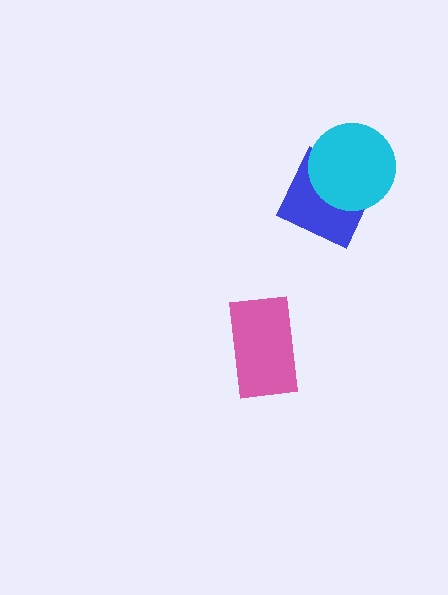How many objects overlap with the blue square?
1 object overlaps with the blue square.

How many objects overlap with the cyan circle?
1 object overlaps with the cyan circle.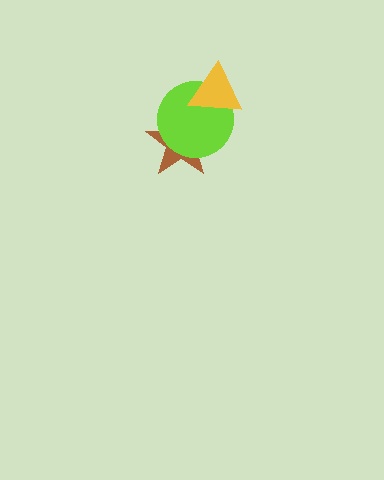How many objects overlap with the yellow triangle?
1 object overlaps with the yellow triangle.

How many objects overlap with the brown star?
1 object overlaps with the brown star.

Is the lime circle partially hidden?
Yes, it is partially covered by another shape.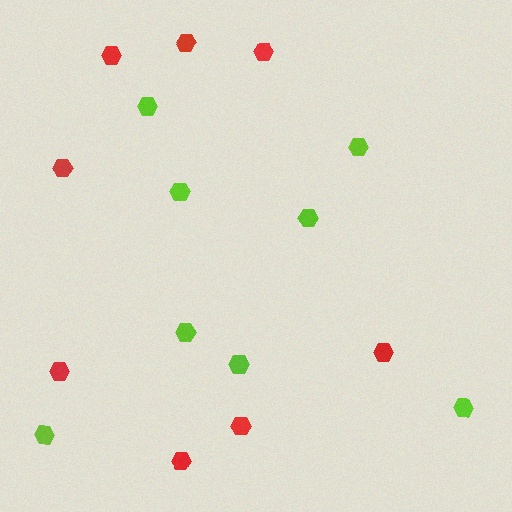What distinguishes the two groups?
There are 2 groups: one group of lime hexagons (8) and one group of red hexagons (8).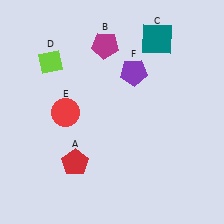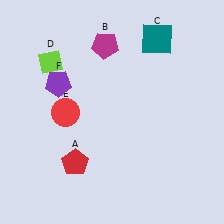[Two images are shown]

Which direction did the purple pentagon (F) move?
The purple pentagon (F) moved left.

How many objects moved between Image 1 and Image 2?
1 object moved between the two images.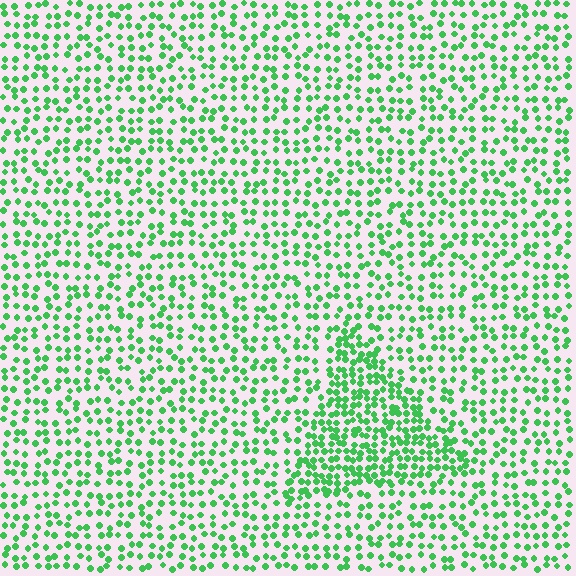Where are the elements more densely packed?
The elements are more densely packed inside the triangle boundary.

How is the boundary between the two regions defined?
The boundary is defined by a change in element density (approximately 1.9x ratio). All elements are the same color, size, and shape.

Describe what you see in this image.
The image contains small green elements arranged at two different densities. A triangle-shaped region is visible where the elements are more densely packed than the surrounding area.